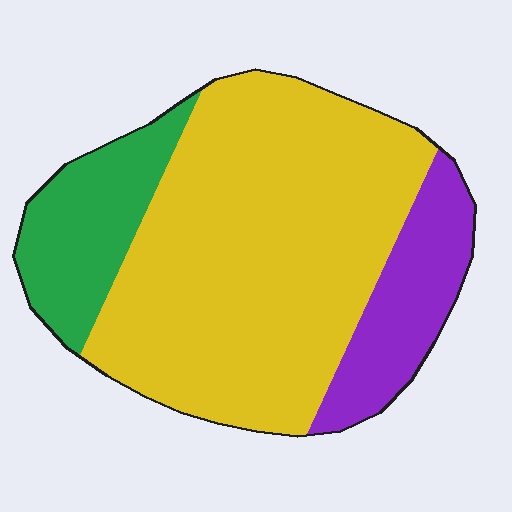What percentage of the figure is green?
Green covers roughly 15% of the figure.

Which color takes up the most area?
Yellow, at roughly 65%.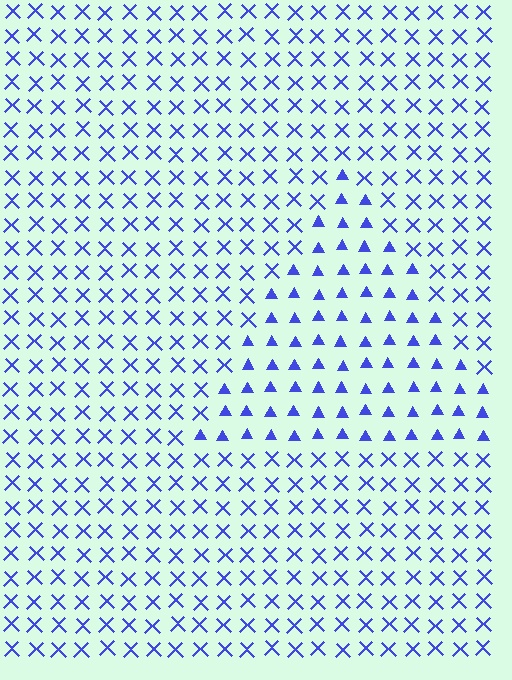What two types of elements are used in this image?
The image uses triangles inside the triangle region and X marks outside it.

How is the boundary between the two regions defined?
The boundary is defined by a change in element shape: triangles inside vs. X marks outside. All elements share the same color and spacing.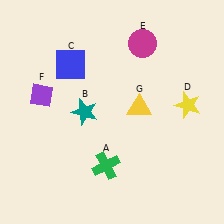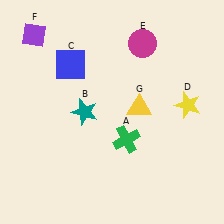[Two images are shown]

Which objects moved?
The objects that moved are: the green cross (A), the purple diamond (F).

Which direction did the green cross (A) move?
The green cross (A) moved up.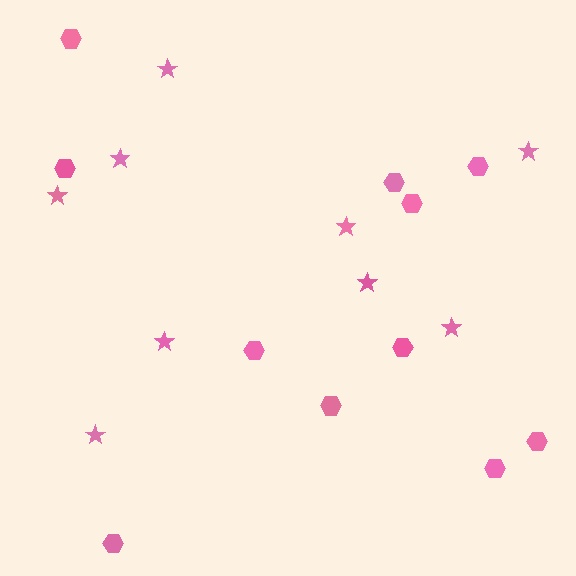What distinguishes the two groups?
There are 2 groups: one group of hexagons (11) and one group of stars (9).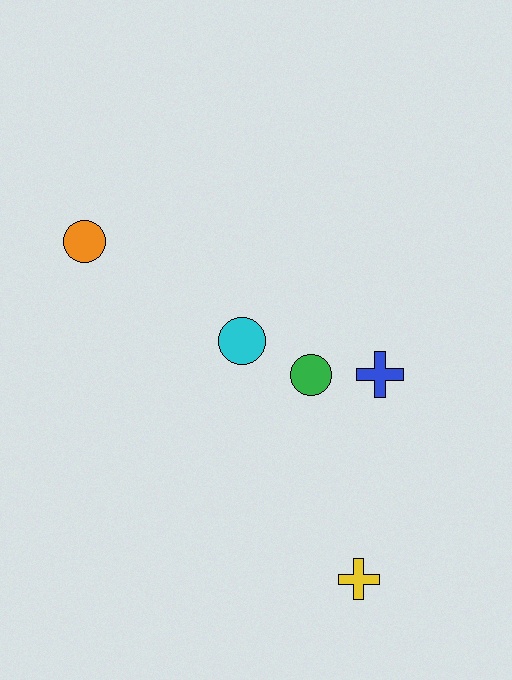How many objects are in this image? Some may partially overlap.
There are 5 objects.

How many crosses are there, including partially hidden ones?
There are 2 crosses.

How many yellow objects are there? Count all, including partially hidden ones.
There is 1 yellow object.